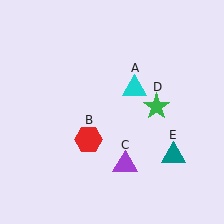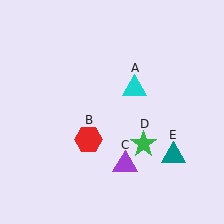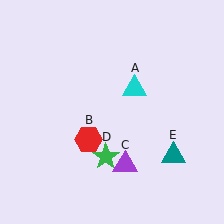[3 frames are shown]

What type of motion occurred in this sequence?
The green star (object D) rotated clockwise around the center of the scene.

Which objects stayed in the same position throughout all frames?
Cyan triangle (object A) and red hexagon (object B) and purple triangle (object C) and teal triangle (object E) remained stationary.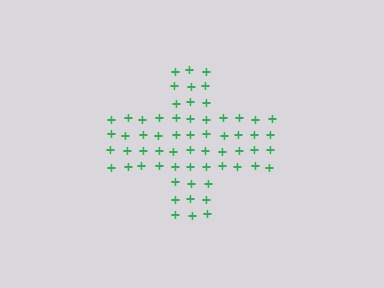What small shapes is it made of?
It is made of small plus signs.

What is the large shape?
The large shape is a cross.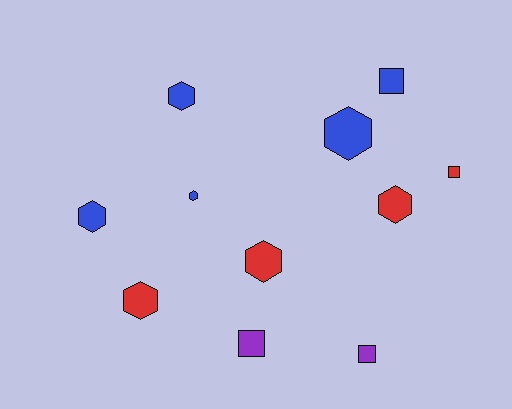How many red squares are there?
There is 1 red square.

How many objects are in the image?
There are 11 objects.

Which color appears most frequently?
Blue, with 5 objects.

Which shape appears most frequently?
Hexagon, with 7 objects.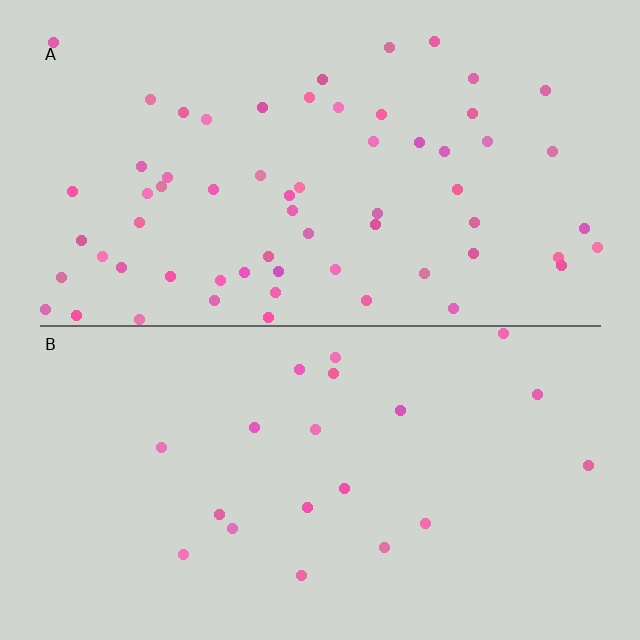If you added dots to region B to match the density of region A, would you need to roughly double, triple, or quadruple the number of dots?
Approximately triple.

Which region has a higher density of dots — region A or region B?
A (the top).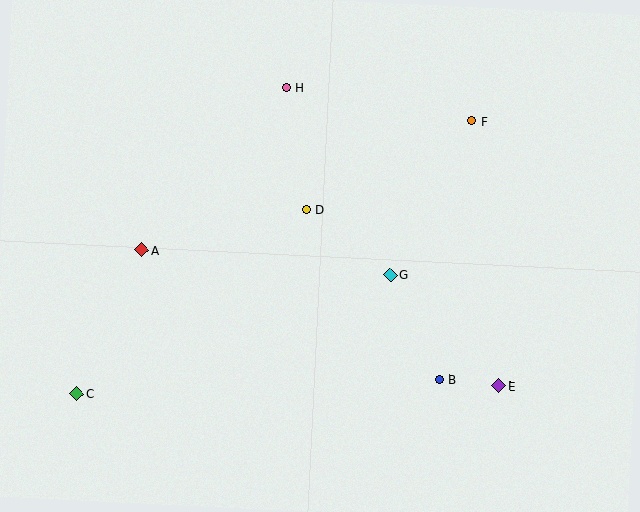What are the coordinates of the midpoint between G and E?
The midpoint between G and E is at (445, 330).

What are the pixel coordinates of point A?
Point A is at (142, 250).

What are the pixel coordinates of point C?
Point C is at (77, 394).